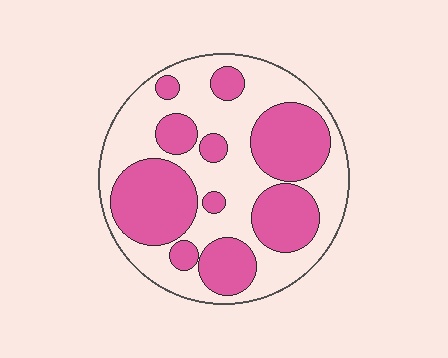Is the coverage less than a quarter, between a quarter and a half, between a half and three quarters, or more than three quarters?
Between a quarter and a half.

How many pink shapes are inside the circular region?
10.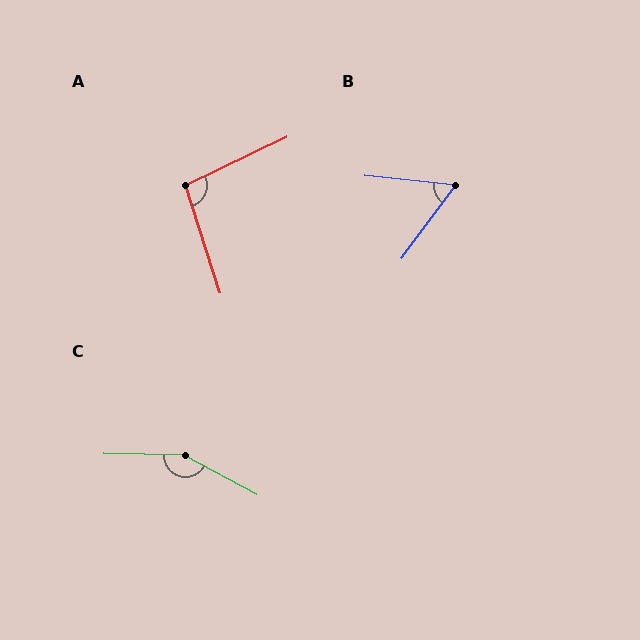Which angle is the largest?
C, at approximately 152 degrees.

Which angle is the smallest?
B, at approximately 60 degrees.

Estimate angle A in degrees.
Approximately 97 degrees.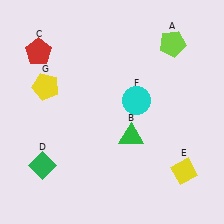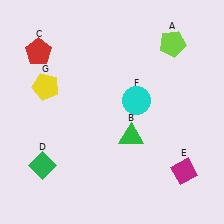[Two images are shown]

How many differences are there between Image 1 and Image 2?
There is 1 difference between the two images.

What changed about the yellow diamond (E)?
In Image 1, E is yellow. In Image 2, it changed to magenta.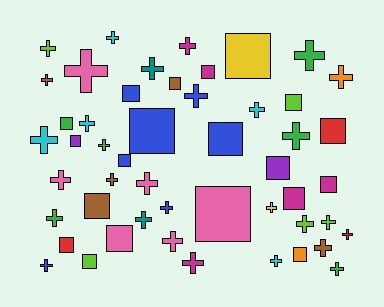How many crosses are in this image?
There are 30 crosses.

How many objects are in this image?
There are 50 objects.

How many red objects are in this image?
There are 3 red objects.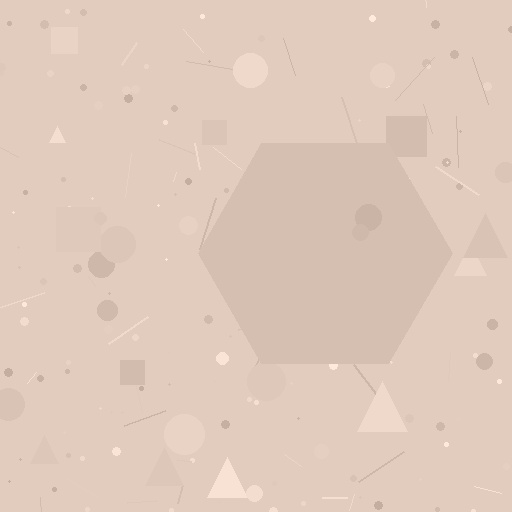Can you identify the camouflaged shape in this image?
The camouflaged shape is a hexagon.